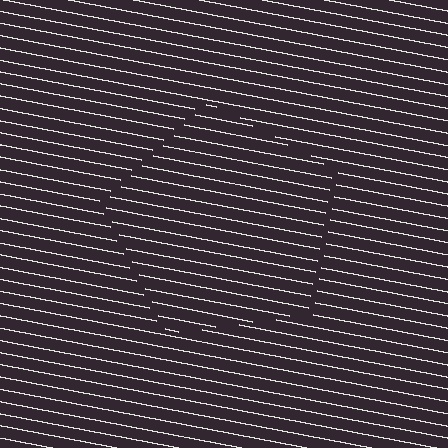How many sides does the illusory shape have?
5 sides — the line-ends trace a pentagon.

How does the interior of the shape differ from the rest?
The interior of the shape contains the same grating, shifted by half a period — the contour is defined by the phase discontinuity where line-ends from the inner and outer gratings abut.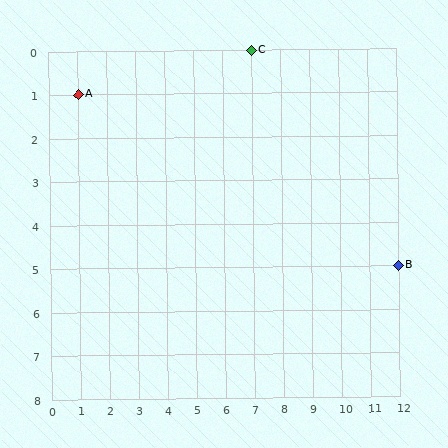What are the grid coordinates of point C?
Point C is at grid coordinates (7, 0).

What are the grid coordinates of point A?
Point A is at grid coordinates (1, 1).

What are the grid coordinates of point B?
Point B is at grid coordinates (12, 5).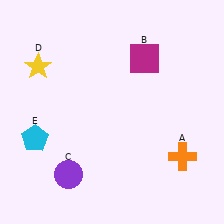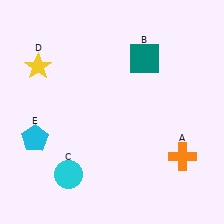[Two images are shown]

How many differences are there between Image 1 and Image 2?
There are 2 differences between the two images.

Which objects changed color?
B changed from magenta to teal. C changed from purple to cyan.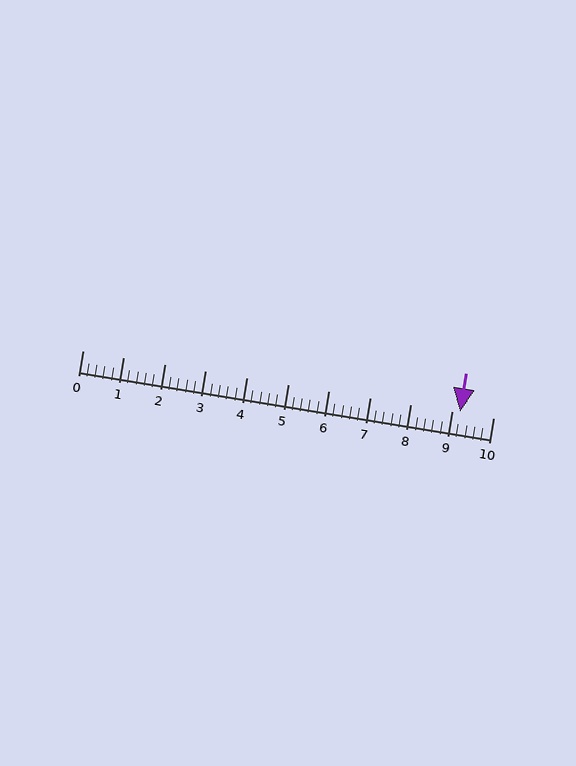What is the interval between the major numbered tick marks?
The major tick marks are spaced 1 units apart.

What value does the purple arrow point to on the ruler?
The purple arrow points to approximately 9.2.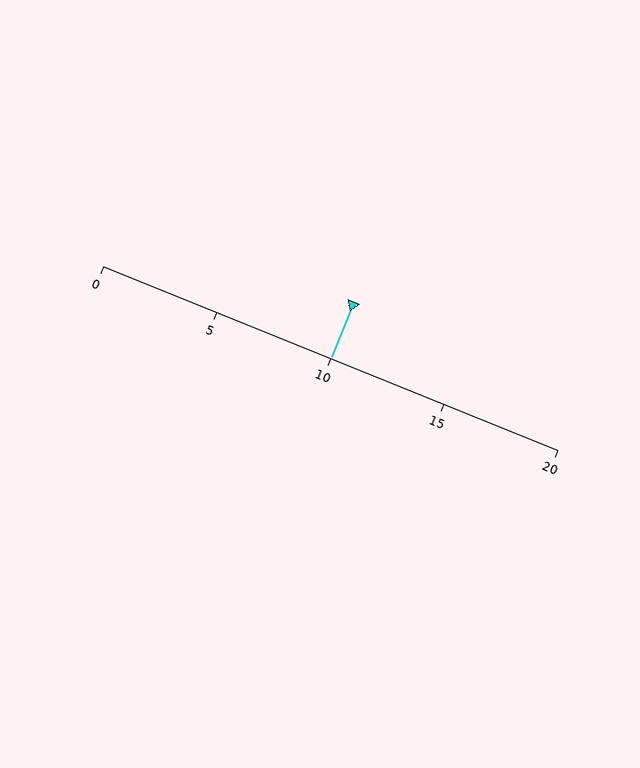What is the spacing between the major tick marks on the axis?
The major ticks are spaced 5 apart.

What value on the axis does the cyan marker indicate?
The marker indicates approximately 10.